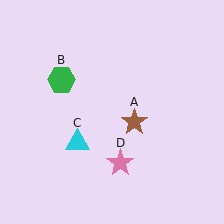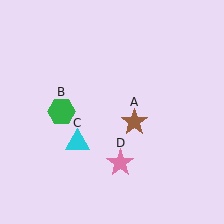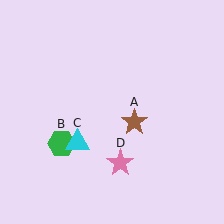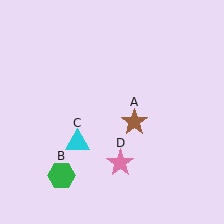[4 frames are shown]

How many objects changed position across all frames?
1 object changed position: green hexagon (object B).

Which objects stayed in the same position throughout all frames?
Brown star (object A) and cyan triangle (object C) and pink star (object D) remained stationary.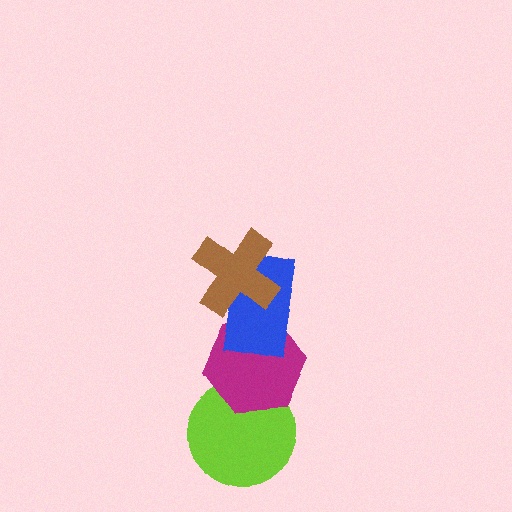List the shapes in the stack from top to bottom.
From top to bottom: the brown cross, the blue rectangle, the magenta hexagon, the lime circle.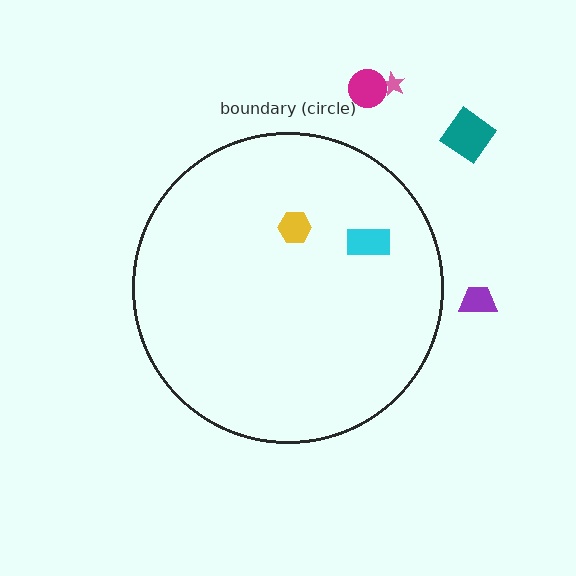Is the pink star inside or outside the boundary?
Outside.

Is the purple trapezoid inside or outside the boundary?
Outside.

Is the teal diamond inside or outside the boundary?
Outside.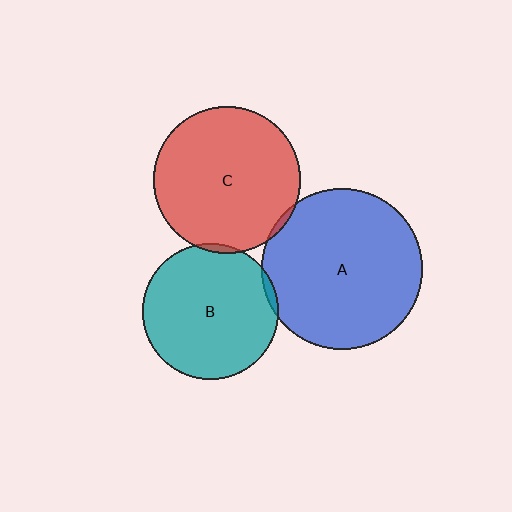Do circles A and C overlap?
Yes.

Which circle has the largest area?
Circle A (blue).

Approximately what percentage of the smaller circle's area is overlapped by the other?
Approximately 5%.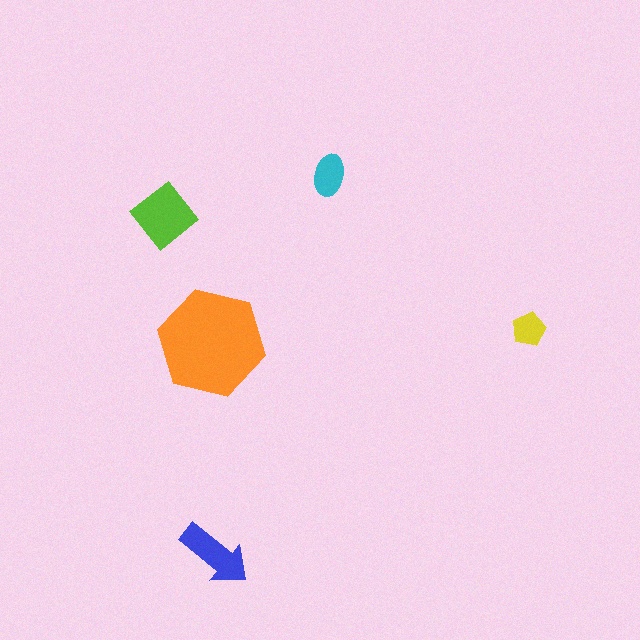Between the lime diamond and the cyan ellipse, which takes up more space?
The lime diamond.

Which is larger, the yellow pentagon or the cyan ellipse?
The cyan ellipse.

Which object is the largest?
The orange hexagon.